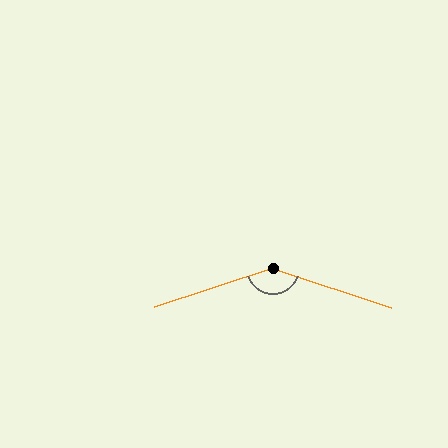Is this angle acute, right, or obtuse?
It is obtuse.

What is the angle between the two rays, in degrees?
Approximately 143 degrees.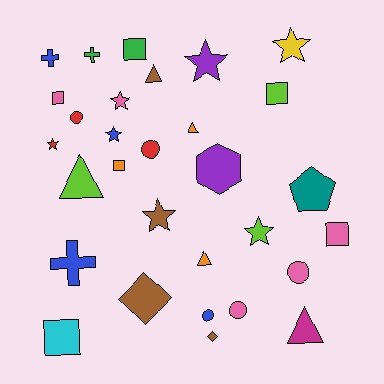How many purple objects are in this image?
There are 2 purple objects.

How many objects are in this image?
There are 30 objects.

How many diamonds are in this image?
There are 2 diamonds.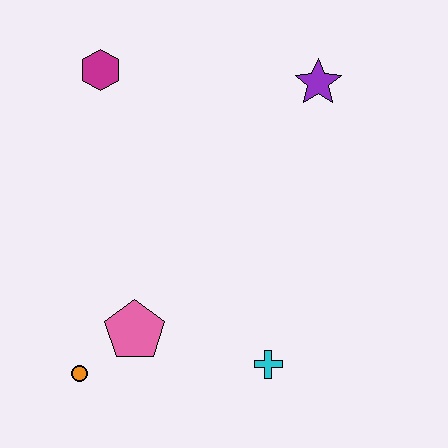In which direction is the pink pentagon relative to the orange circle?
The pink pentagon is to the right of the orange circle.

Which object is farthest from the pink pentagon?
The purple star is farthest from the pink pentagon.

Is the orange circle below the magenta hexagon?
Yes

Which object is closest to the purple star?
The magenta hexagon is closest to the purple star.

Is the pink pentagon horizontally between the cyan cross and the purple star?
No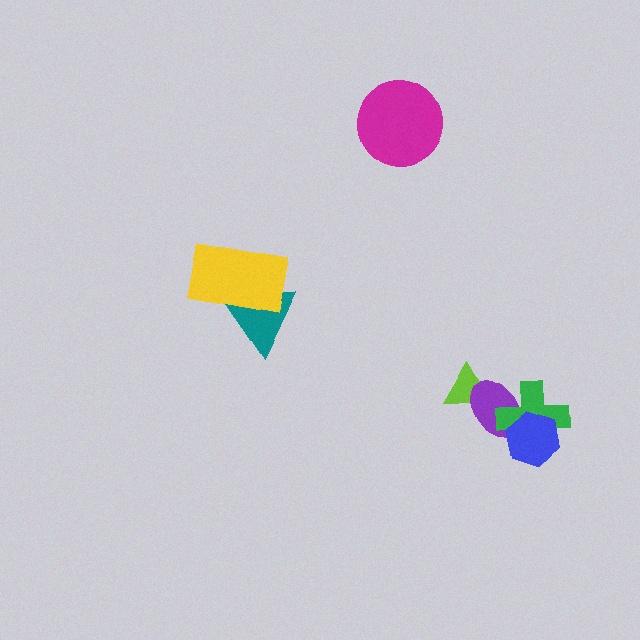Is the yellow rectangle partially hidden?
No, no other shape covers it.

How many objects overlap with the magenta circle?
0 objects overlap with the magenta circle.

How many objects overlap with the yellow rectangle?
1 object overlaps with the yellow rectangle.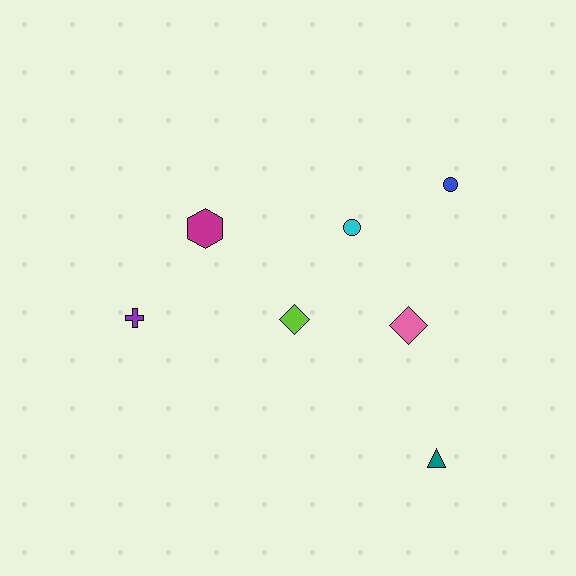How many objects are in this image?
There are 7 objects.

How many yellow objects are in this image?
There are no yellow objects.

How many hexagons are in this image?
There is 1 hexagon.